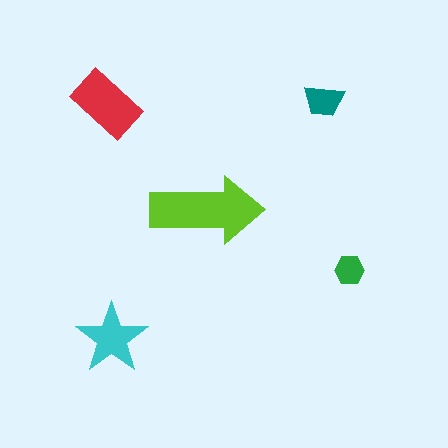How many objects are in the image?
There are 5 objects in the image.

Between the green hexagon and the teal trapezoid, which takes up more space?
The teal trapezoid.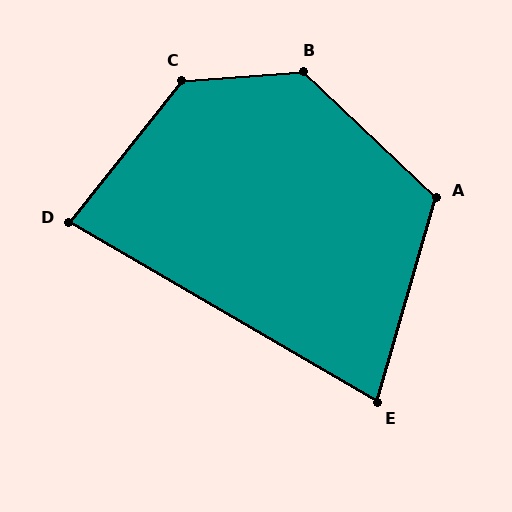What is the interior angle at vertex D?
Approximately 82 degrees (acute).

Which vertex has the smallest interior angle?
E, at approximately 76 degrees.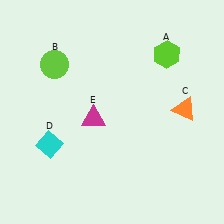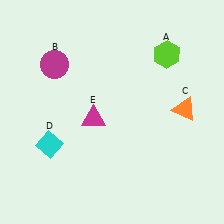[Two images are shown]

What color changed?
The circle (B) changed from lime in Image 1 to magenta in Image 2.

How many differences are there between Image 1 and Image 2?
There is 1 difference between the two images.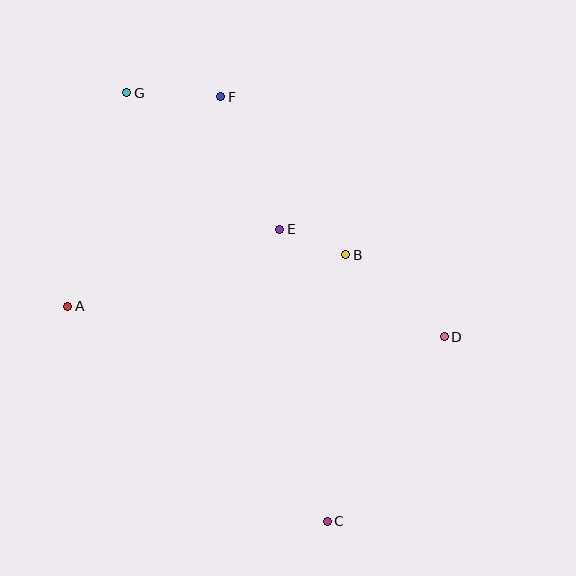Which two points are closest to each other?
Points B and E are closest to each other.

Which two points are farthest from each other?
Points C and G are farthest from each other.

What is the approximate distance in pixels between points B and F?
The distance between B and F is approximately 201 pixels.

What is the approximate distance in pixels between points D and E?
The distance between D and E is approximately 196 pixels.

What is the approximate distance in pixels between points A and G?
The distance between A and G is approximately 221 pixels.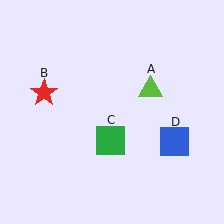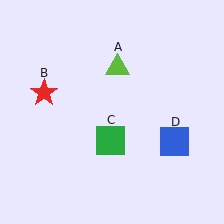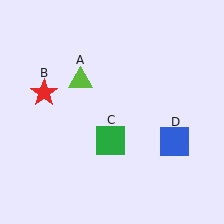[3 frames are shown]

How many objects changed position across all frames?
1 object changed position: lime triangle (object A).